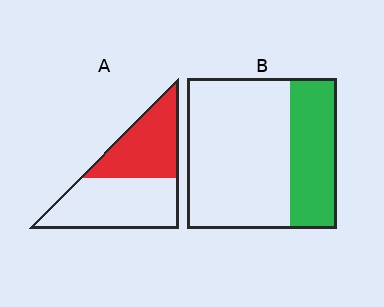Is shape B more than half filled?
No.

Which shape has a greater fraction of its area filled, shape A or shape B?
Shape A.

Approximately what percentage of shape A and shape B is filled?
A is approximately 45% and B is approximately 30%.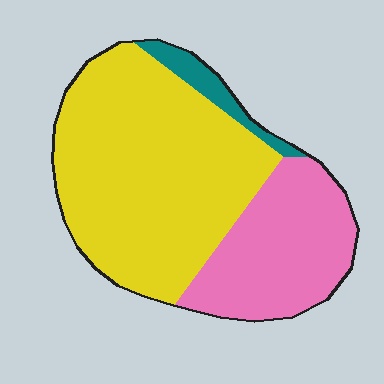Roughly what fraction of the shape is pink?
Pink takes up about one third (1/3) of the shape.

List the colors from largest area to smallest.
From largest to smallest: yellow, pink, teal.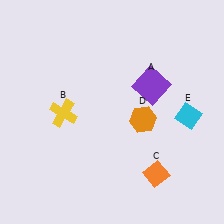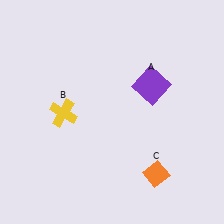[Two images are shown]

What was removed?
The orange hexagon (D), the cyan diamond (E) were removed in Image 2.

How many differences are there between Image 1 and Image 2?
There are 2 differences between the two images.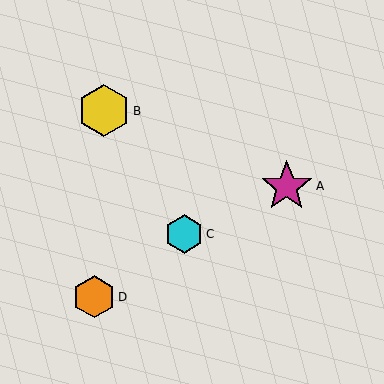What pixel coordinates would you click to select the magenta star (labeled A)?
Click at (287, 186) to select the magenta star A.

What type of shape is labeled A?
Shape A is a magenta star.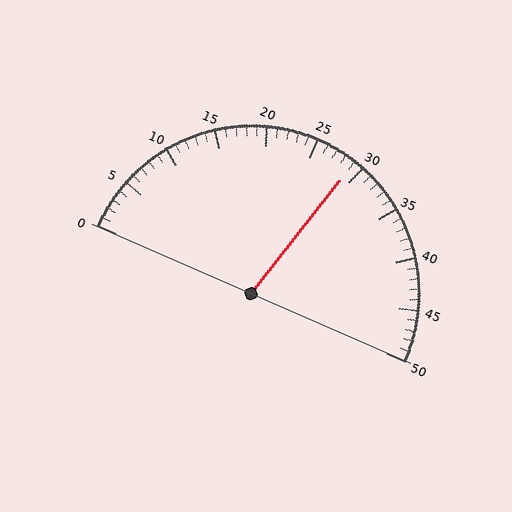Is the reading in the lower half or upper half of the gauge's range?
The reading is in the upper half of the range (0 to 50).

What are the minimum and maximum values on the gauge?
The gauge ranges from 0 to 50.